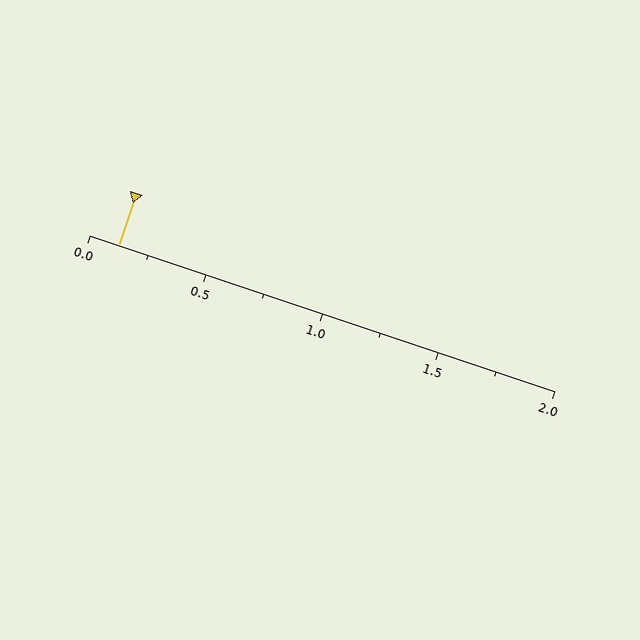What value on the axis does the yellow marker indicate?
The marker indicates approximately 0.12.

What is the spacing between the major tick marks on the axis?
The major ticks are spaced 0.5 apart.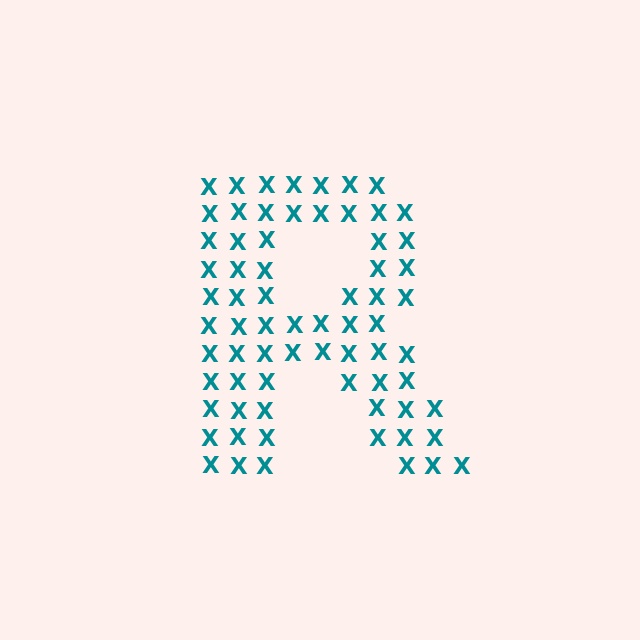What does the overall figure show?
The overall figure shows the letter R.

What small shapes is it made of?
It is made of small letter X's.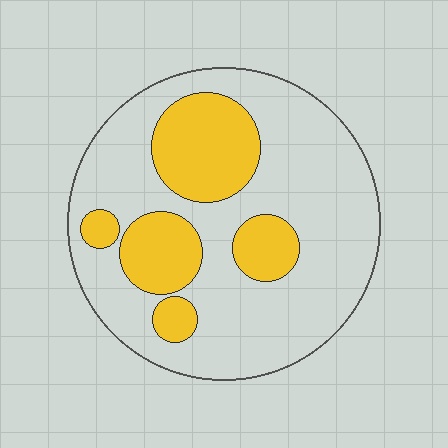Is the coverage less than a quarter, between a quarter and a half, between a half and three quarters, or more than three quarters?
Between a quarter and a half.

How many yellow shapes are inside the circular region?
5.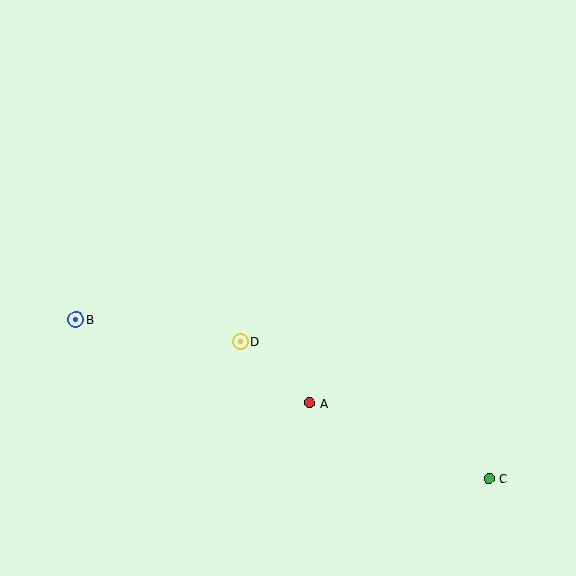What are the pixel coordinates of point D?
Point D is at (240, 342).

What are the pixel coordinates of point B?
Point B is at (76, 320).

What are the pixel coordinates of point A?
Point A is at (310, 403).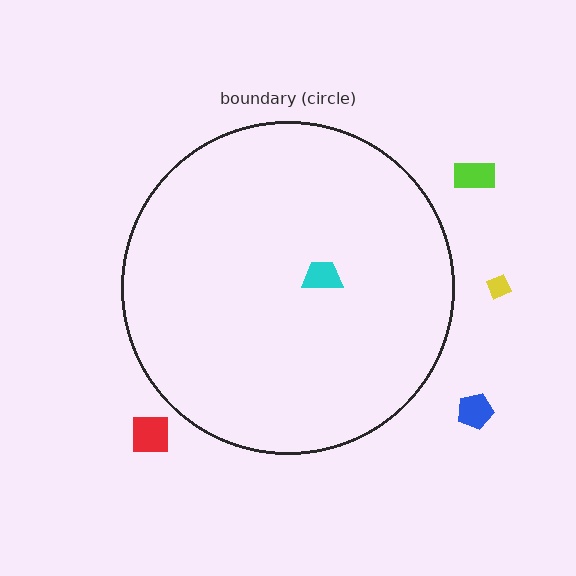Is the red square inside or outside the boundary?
Outside.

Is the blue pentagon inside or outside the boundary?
Outside.